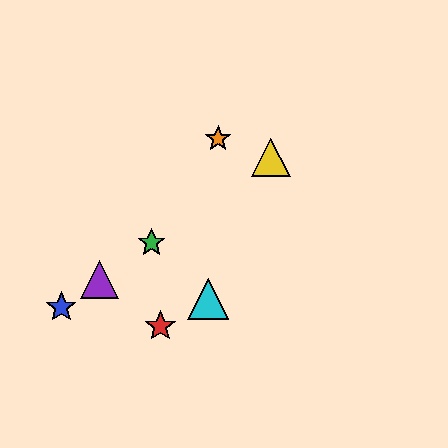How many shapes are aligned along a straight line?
4 shapes (the blue star, the green star, the yellow triangle, the purple triangle) are aligned along a straight line.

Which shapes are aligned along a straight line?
The blue star, the green star, the yellow triangle, the purple triangle are aligned along a straight line.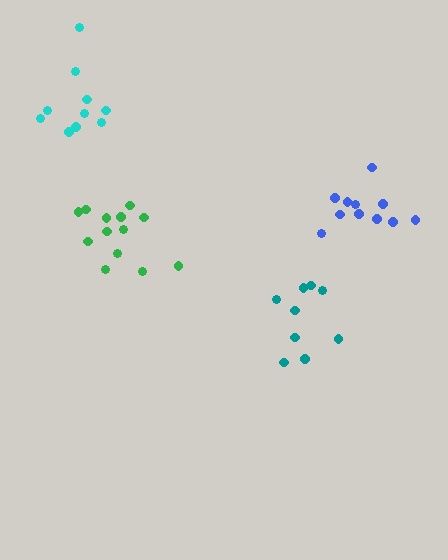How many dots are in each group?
Group 1: 11 dots, Group 2: 13 dots, Group 3: 10 dots, Group 4: 9 dots (43 total).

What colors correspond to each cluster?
The clusters are colored: blue, green, cyan, teal.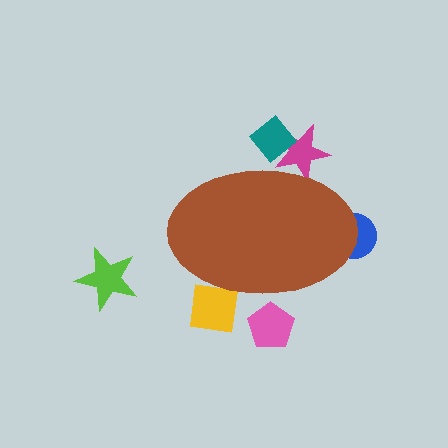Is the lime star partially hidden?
No, the lime star is fully visible.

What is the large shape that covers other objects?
A brown ellipse.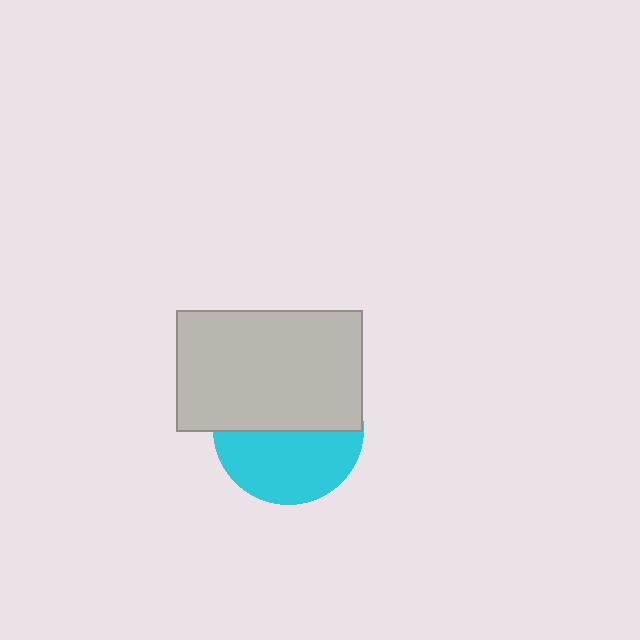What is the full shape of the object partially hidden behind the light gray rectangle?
The partially hidden object is a cyan circle.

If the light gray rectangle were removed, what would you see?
You would see the complete cyan circle.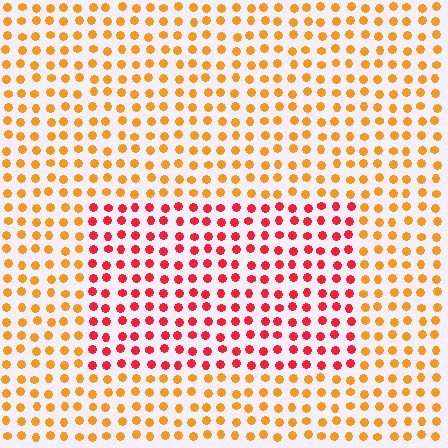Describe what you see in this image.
The image is filled with small orange elements in a uniform arrangement. A rectangle-shaped region is visible where the elements are tinted to a slightly different hue, forming a subtle color boundary.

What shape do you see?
I see a rectangle.